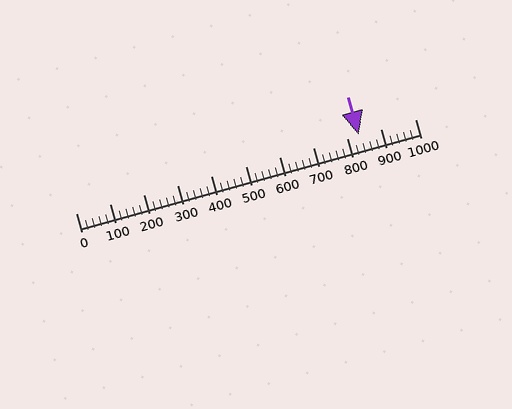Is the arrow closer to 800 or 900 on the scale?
The arrow is closer to 800.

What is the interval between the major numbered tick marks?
The major tick marks are spaced 100 units apart.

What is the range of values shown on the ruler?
The ruler shows values from 0 to 1000.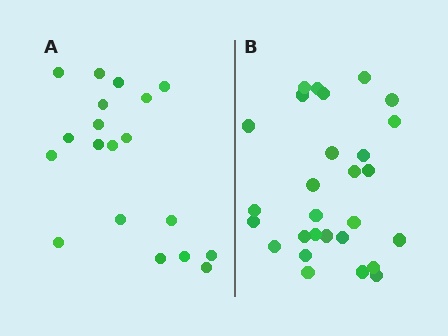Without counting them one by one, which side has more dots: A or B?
Region B (the right region) has more dots.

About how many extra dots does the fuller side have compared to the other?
Region B has roughly 8 or so more dots than region A.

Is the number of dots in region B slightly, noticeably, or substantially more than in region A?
Region B has substantially more. The ratio is roughly 1.5 to 1.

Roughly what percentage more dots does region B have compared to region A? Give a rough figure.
About 45% more.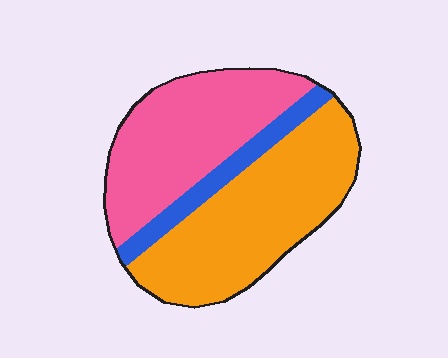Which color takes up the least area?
Blue, at roughly 10%.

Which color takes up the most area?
Orange, at roughly 50%.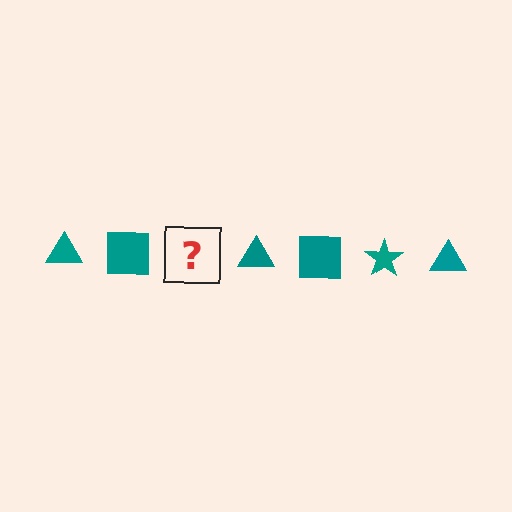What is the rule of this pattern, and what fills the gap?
The rule is that the pattern cycles through triangle, square, star shapes in teal. The gap should be filled with a teal star.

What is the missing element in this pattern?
The missing element is a teal star.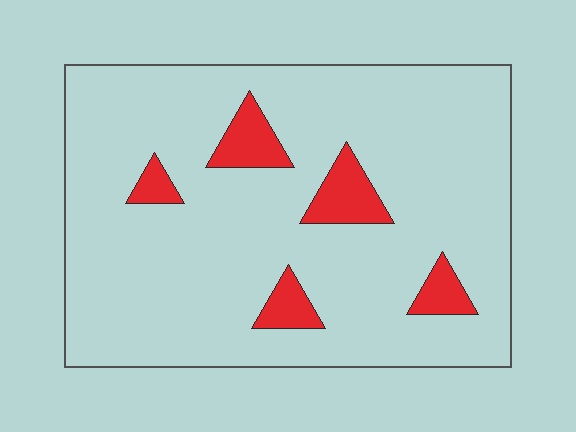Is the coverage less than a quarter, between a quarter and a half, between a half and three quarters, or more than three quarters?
Less than a quarter.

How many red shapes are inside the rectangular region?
5.